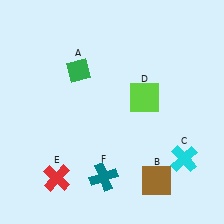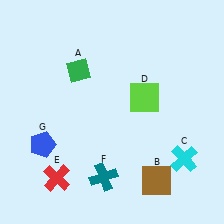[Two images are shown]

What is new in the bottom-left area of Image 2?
A blue pentagon (G) was added in the bottom-left area of Image 2.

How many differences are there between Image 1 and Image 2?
There is 1 difference between the two images.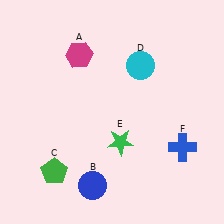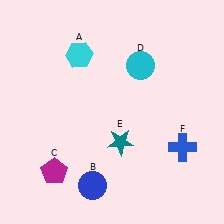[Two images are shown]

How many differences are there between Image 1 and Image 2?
There are 3 differences between the two images.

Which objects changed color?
A changed from magenta to cyan. C changed from green to magenta. E changed from green to teal.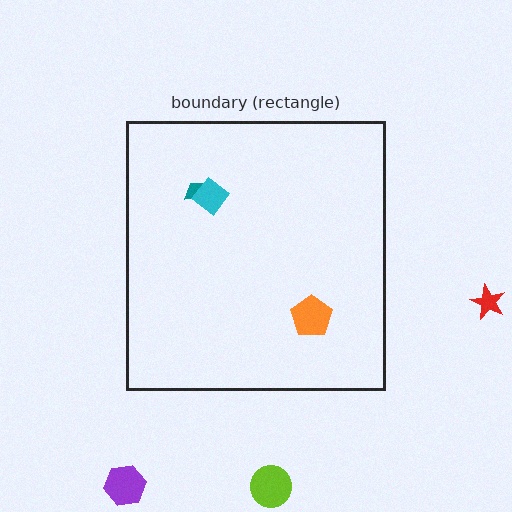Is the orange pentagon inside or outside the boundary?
Inside.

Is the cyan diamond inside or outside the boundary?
Inside.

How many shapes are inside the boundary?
3 inside, 3 outside.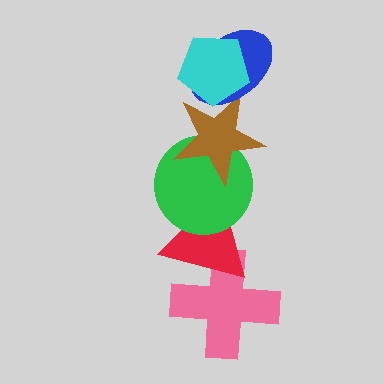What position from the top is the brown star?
The brown star is 3rd from the top.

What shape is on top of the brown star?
The blue ellipse is on top of the brown star.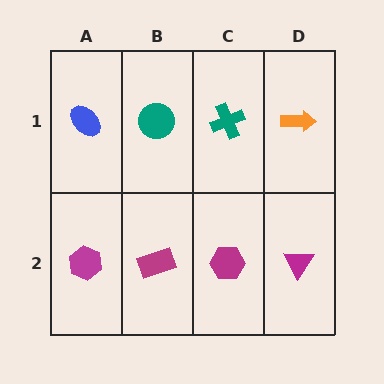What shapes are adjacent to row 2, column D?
An orange arrow (row 1, column D), a magenta hexagon (row 2, column C).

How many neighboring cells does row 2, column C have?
3.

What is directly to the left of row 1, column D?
A teal cross.